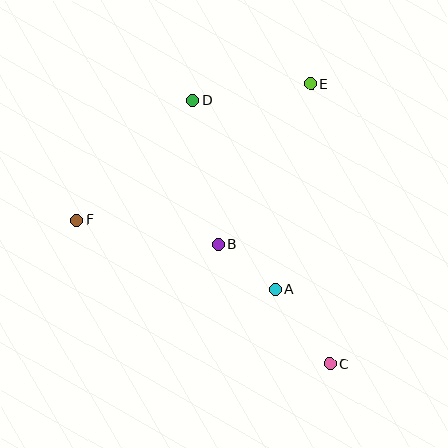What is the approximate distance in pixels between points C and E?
The distance between C and E is approximately 281 pixels.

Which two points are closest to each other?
Points A and B are closest to each other.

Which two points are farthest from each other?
Points C and D are farthest from each other.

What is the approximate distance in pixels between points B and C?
The distance between B and C is approximately 163 pixels.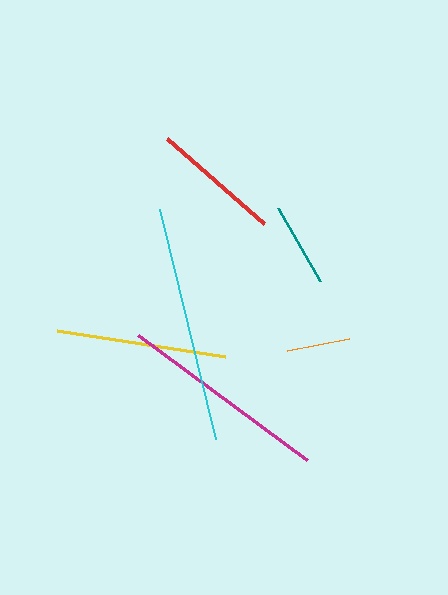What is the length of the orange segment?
The orange segment is approximately 62 pixels long.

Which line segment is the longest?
The cyan line is the longest at approximately 236 pixels.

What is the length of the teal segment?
The teal segment is approximately 84 pixels long.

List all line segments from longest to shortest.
From longest to shortest: cyan, magenta, yellow, red, teal, orange.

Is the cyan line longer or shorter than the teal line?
The cyan line is longer than the teal line.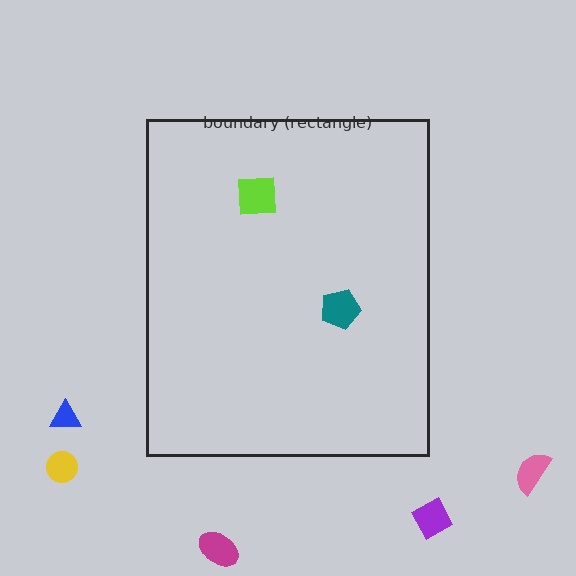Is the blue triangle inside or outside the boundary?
Outside.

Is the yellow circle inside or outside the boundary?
Outside.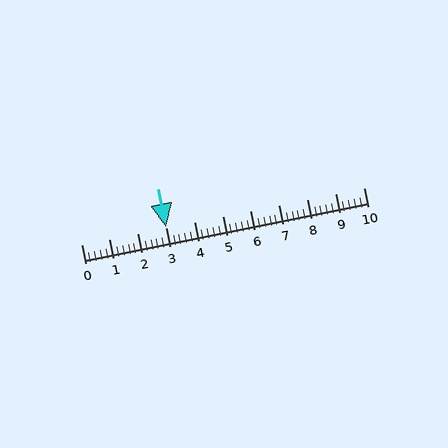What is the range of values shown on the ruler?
The ruler shows values from 0 to 10.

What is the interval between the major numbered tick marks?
The major tick marks are spaced 1 units apart.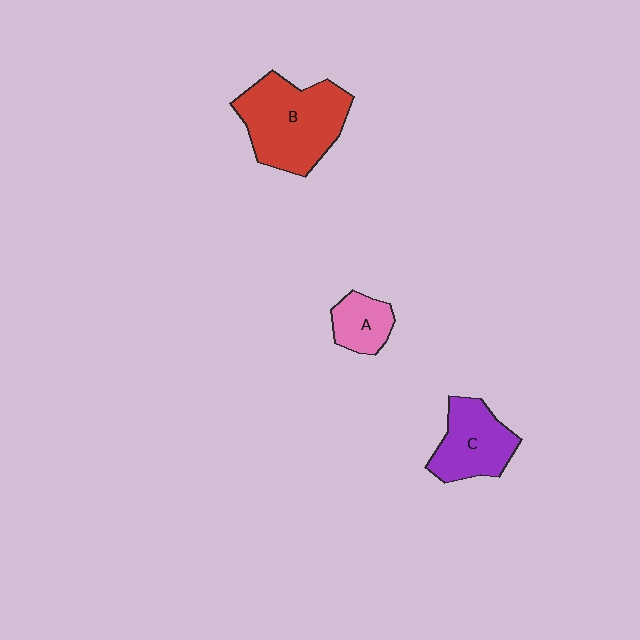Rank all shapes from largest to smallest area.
From largest to smallest: B (red), C (purple), A (pink).